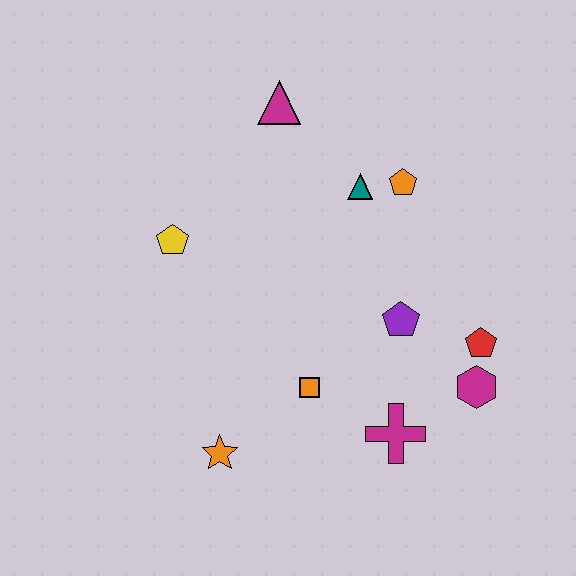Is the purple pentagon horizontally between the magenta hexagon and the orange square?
Yes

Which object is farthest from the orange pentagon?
The orange star is farthest from the orange pentagon.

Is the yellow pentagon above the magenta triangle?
No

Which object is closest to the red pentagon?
The magenta hexagon is closest to the red pentagon.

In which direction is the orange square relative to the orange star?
The orange square is to the right of the orange star.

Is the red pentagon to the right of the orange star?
Yes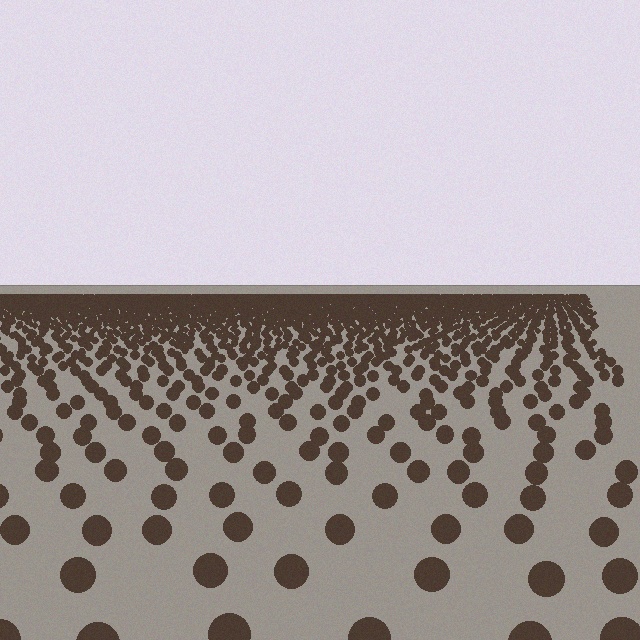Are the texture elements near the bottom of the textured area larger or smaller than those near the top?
Larger. Near the bottom, elements are closer to the viewer and appear at a bigger on-screen size.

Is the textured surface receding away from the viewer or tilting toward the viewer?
The surface is receding away from the viewer. Texture elements get smaller and denser toward the top.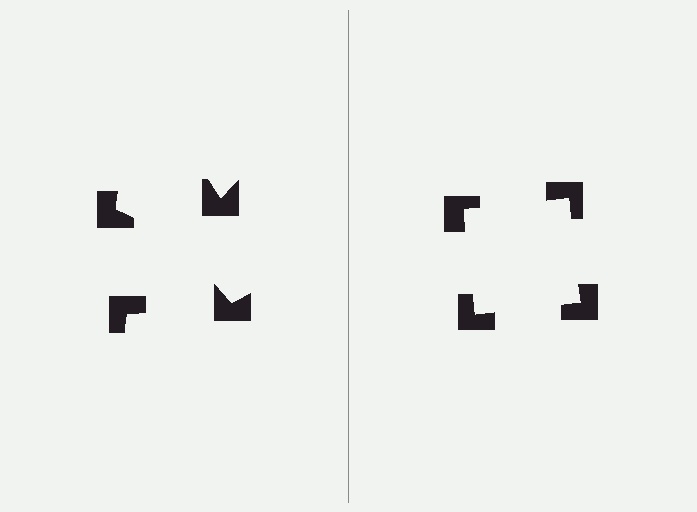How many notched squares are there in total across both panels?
8 — 4 on each side.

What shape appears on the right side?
An illusory square.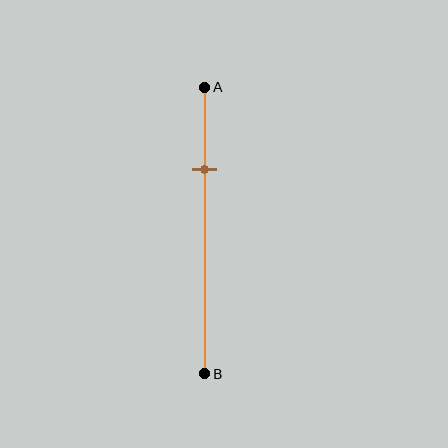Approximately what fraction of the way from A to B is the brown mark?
The brown mark is approximately 30% of the way from A to B.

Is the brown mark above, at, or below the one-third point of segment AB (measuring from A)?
The brown mark is above the one-third point of segment AB.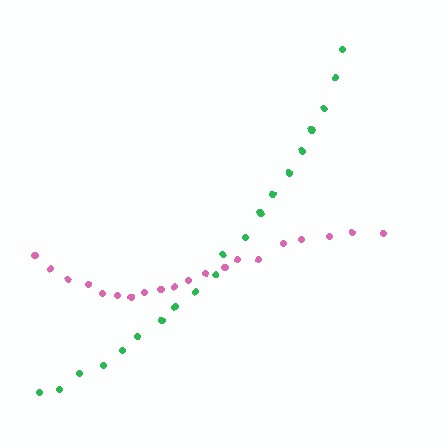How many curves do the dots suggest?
There are 2 distinct paths.